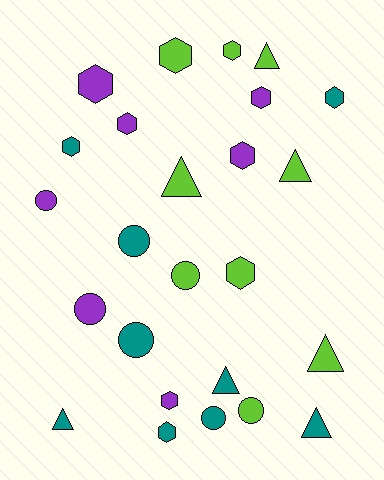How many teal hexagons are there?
There are 3 teal hexagons.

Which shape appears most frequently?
Hexagon, with 11 objects.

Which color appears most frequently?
Lime, with 9 objects.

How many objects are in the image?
There are 25 objects.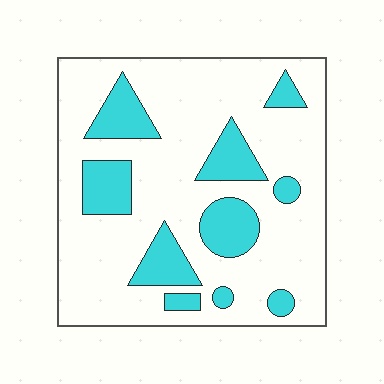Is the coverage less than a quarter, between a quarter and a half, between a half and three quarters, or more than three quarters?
Less than a quarter.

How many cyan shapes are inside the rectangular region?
10.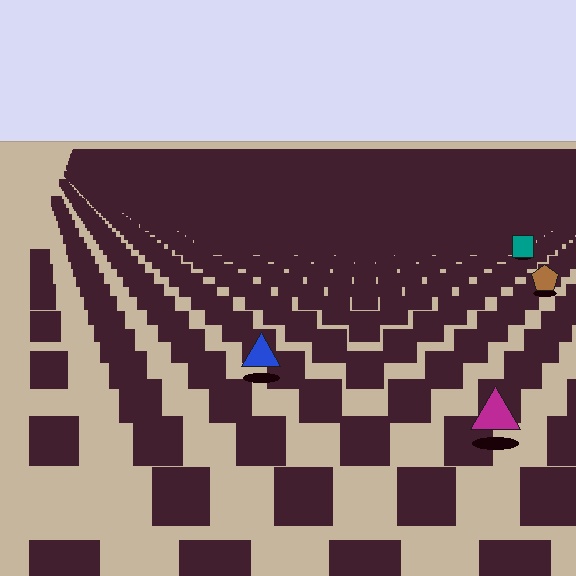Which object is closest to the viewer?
The magenta triangle is closest. The texture marks near it are larger and more spread out.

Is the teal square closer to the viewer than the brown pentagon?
No. The brown pentagon is closer — you can tell from the texture gradient: the ground texture is coarser near it.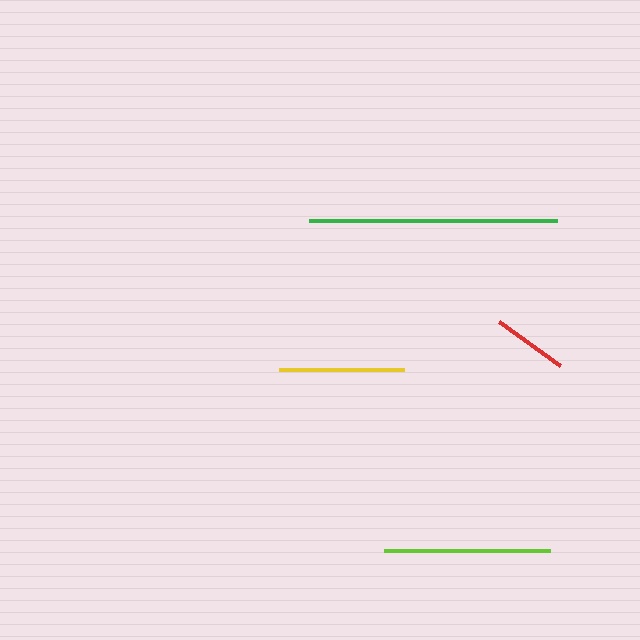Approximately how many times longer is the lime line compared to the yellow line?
The lime line is approximately 1.3 times the length of the yellow line.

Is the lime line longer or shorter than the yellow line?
The lime line is longer than the yellow line.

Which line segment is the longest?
The green line is the longest at approximately 248 pixels.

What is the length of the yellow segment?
The yellow segment is approximately 126 pixels long.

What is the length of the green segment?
The green segment is approximately 248 pixels long.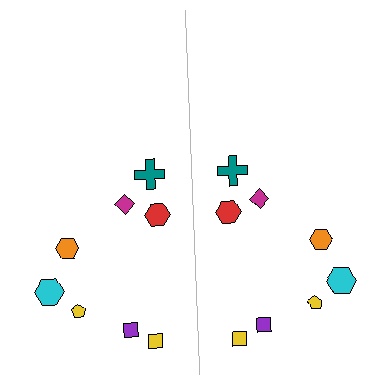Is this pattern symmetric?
Yes, this pattern has bilateral (reflection) symmetry.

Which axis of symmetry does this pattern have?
The pattern has a vertical axis of symmetry running through the center of the image.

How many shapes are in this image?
There are 16 shapes in this image.